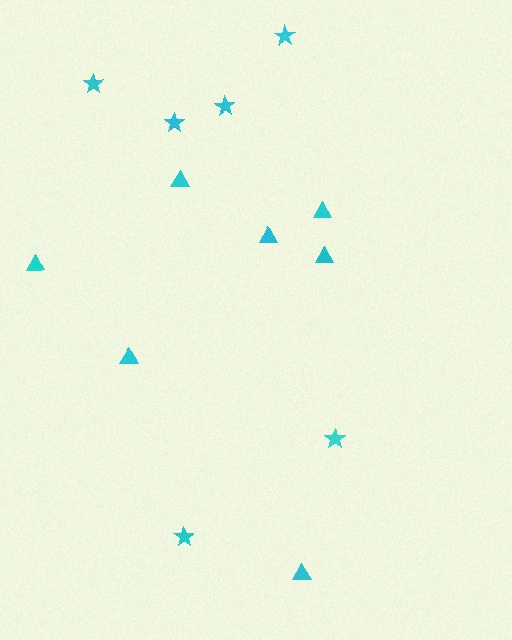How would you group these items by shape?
There are 2 groups: one group of triangles (7) and one group of stars (6).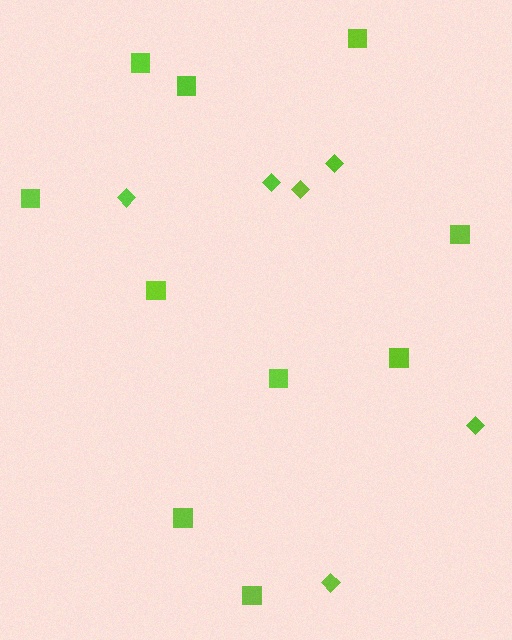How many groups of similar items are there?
There are 2 groups: one group of squares (10) and one group of diamonds (6).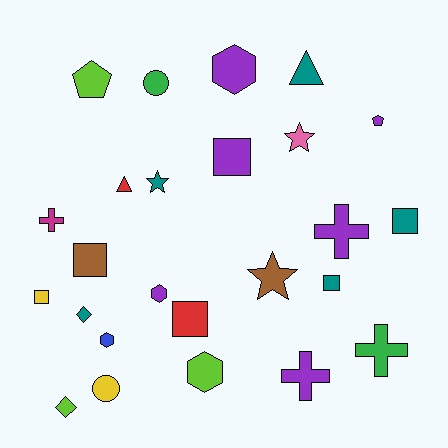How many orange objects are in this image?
There are no orange objects.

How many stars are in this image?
There are 3 stars.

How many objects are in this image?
There are 25 objects.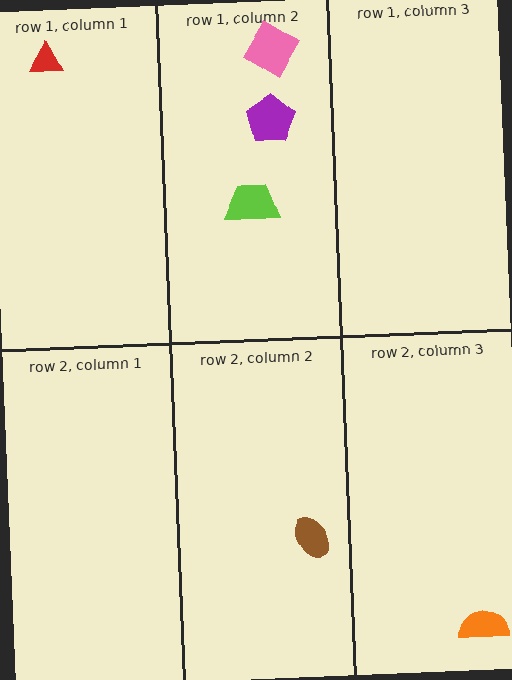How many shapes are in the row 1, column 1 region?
1.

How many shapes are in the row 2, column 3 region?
1.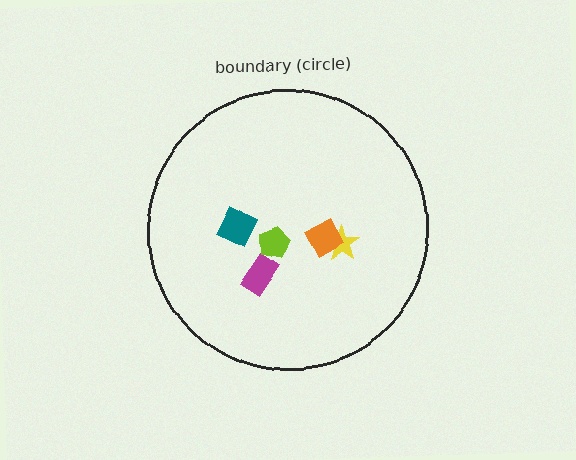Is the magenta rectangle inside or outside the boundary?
Inside.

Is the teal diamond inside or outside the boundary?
Inside.